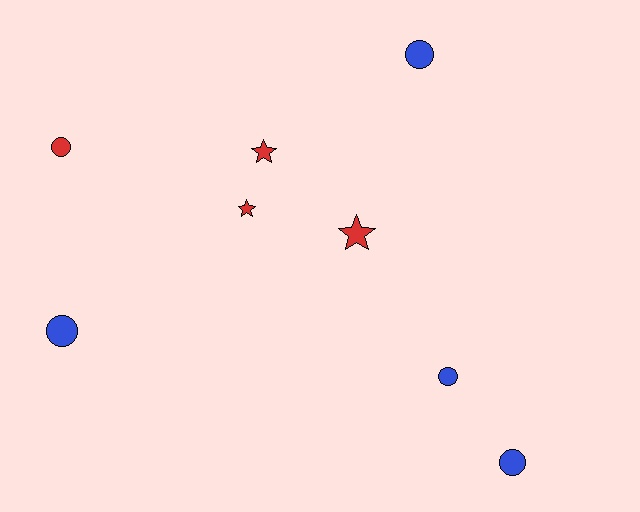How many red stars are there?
There are 3 red stars.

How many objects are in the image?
There are 8 objects.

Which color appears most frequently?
Blue, with 4 objects.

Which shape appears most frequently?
Circle, with 5 objects.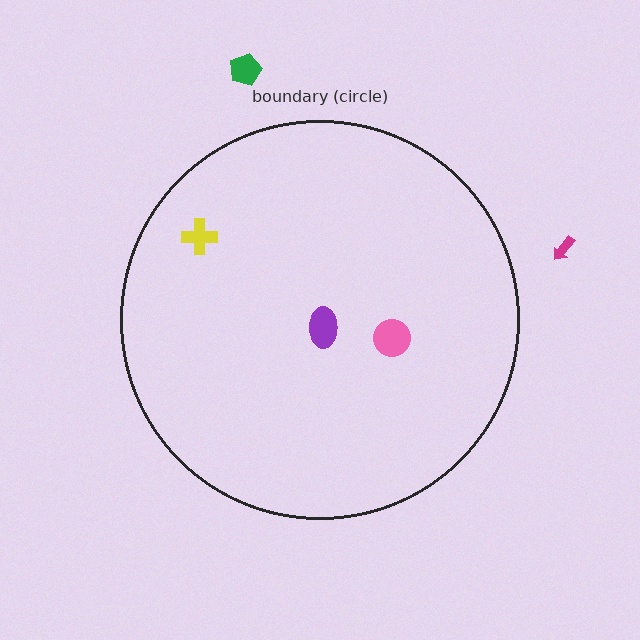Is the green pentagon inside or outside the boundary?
Outside.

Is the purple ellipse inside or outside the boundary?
Inside.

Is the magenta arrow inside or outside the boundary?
Outside.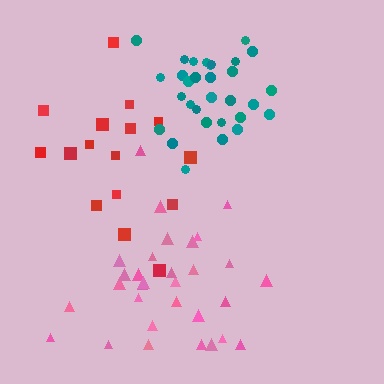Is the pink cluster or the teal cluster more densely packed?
Teal.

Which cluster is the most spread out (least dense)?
Red.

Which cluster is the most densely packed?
Teal.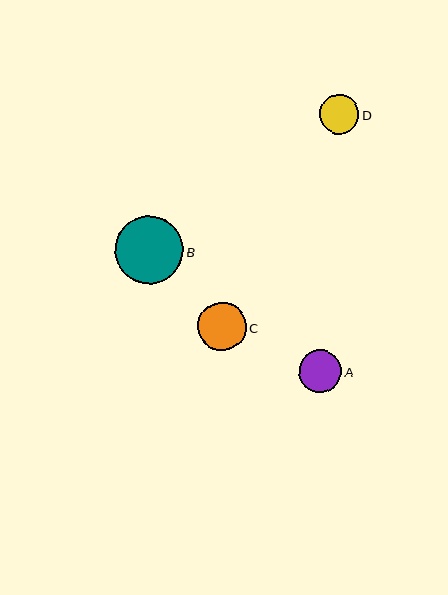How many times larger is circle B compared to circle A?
Circle B is approximately 1.6 times the size of circle A.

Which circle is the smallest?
Circle D is the smallest with a size of approximately 39 pixels.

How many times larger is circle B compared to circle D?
Circle B is approximately 1.7 times the size of circle D.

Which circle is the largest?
Circle B is the largest with a size of approximately 68 pixels.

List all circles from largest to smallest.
From largest to smallest: B, C, A, D.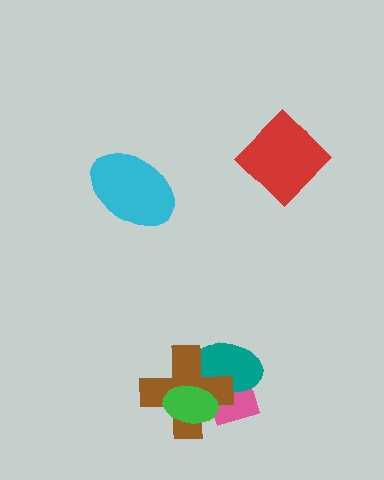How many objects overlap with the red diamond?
0 objects overlap with the red diamond.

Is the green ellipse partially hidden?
No, no other shape covers it.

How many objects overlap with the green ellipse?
3 objects overlap with the green ellipse.